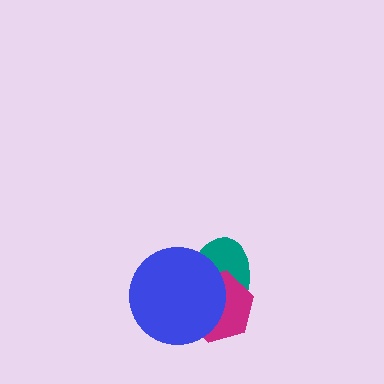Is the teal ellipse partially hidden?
Yes, it is partially covered by another shape.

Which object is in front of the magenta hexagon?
The blue circle is in front of the magenta hexagon.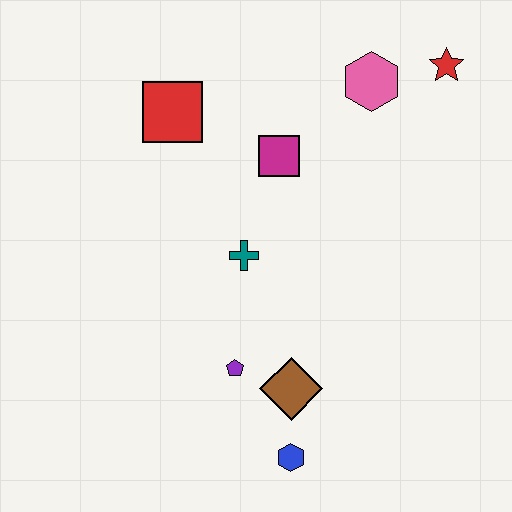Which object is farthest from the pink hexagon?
The blue hexagon is farthest from the pink hexagon.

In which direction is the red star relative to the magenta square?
The red star is to the right of the magenta square.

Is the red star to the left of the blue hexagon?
No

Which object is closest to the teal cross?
The magenta square is closest to the teal cross.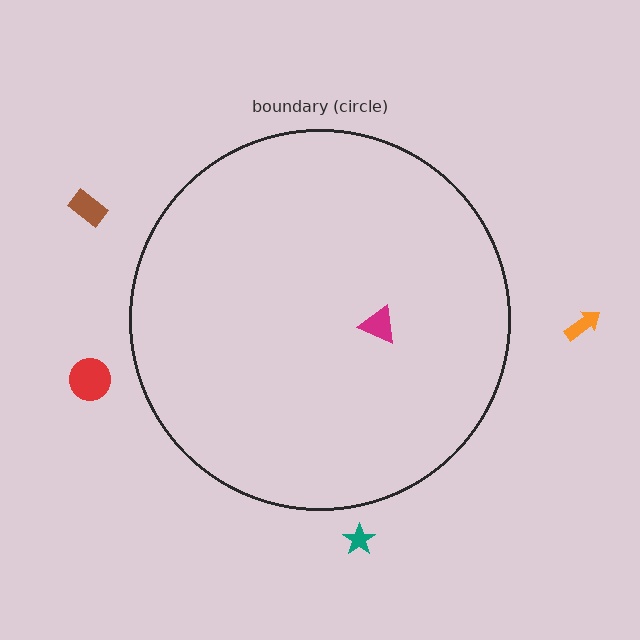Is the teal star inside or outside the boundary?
Outside.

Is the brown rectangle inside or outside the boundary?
Outside.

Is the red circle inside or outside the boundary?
Outside.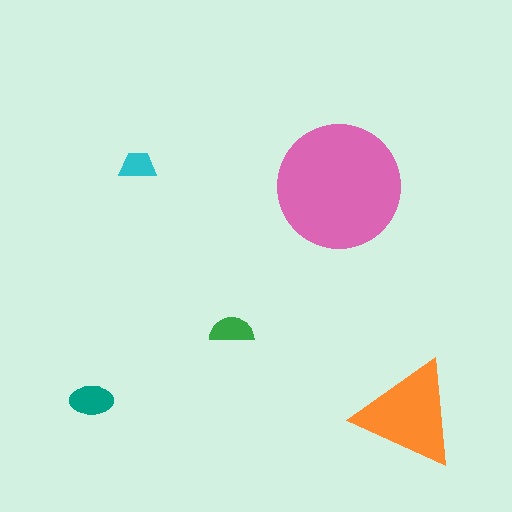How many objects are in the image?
There are 5 objects in the image.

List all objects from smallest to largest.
The cyan trapezoid, the green semicircle, the teal ellipse, the orange triangle, the pink circle.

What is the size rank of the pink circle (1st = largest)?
1st.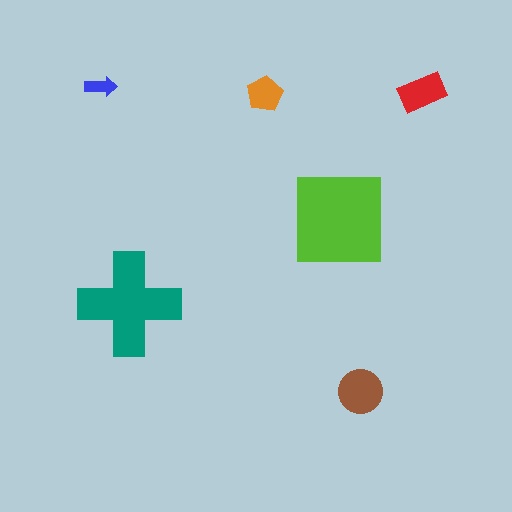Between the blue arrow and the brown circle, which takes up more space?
The brown circle.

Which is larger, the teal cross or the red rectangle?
The teal cross.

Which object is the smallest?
The blue arrow.